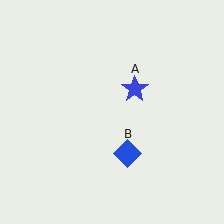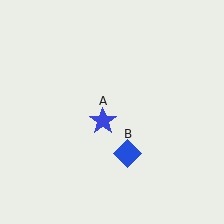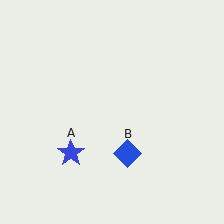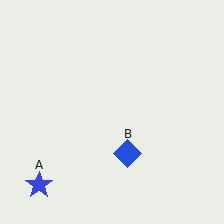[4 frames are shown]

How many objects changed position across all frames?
1 object changed position: blue star (object A).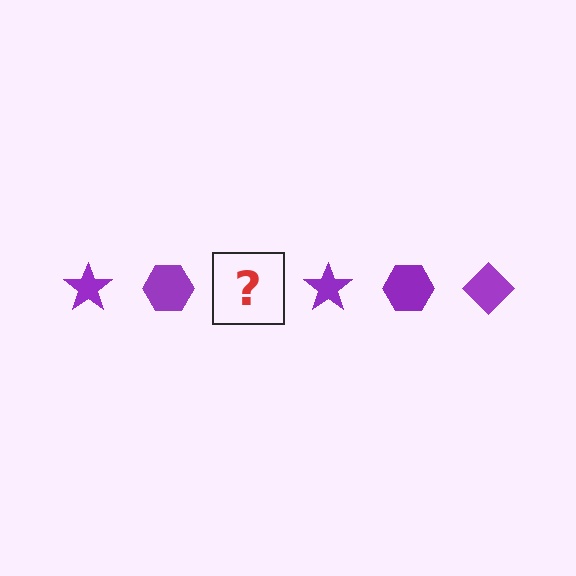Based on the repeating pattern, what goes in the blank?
The blank should be a purple diamond.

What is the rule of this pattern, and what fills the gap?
The rule is that the pattern cycles through star, hexagon, diamond shapes in purple. The gap should be filled with a purple diamond.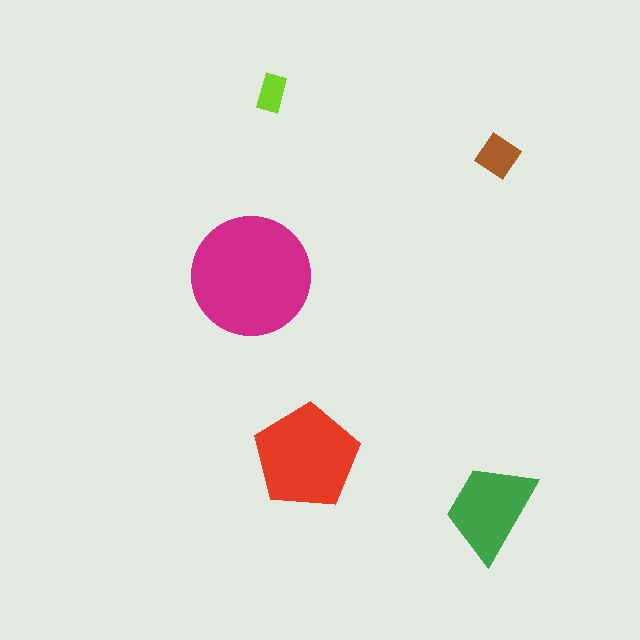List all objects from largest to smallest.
The magenta circle, the red pentagon, the green trapezoid, the brown diamond, the lime rectangle.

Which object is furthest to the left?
The magenta circle is leftmost.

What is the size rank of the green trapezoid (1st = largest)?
3rd.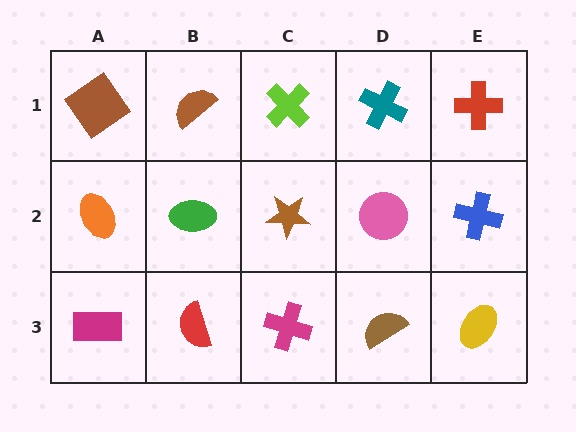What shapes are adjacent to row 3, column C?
A brown star (row 2, column C), a red semicircle (row 3, column B), a brown semicircle (row 3, column D).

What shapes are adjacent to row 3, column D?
A pink circle (row 2, column D), a magenta cross (row 3, column C), a yellow ellipse (row 3, column E).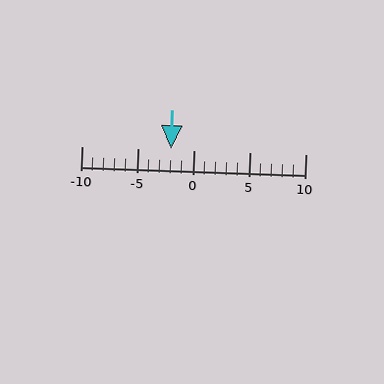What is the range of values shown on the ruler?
The ruler shows values from -10 to 10.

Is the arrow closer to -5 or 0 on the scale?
The arrow is closer to 0.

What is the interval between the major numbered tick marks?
The major tick marks are spaced 5 units apart.